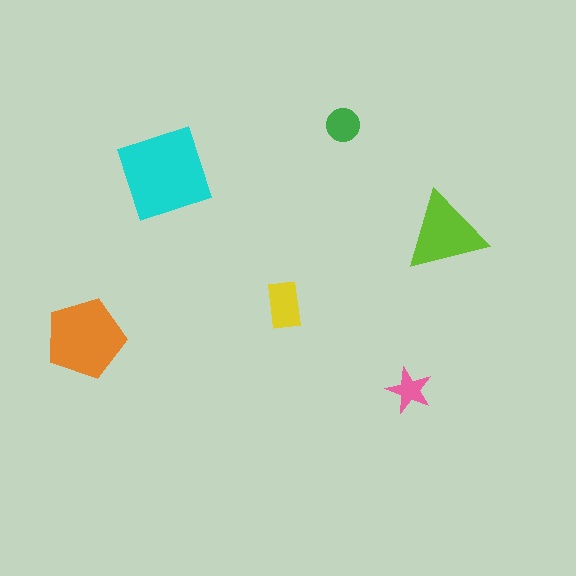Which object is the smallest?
The pink star.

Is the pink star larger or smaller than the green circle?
Smaller.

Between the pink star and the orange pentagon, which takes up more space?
The orange pentagon.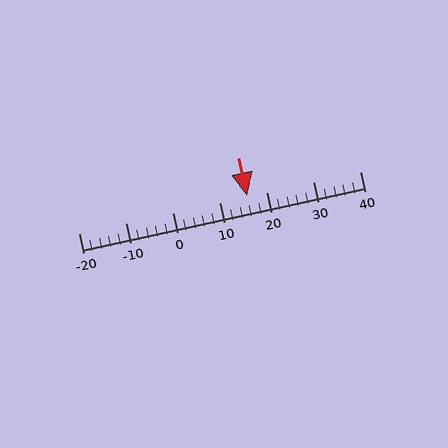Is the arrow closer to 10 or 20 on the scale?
The arrow is closer to 20.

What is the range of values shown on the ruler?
The ruler shows values from -20 to 40.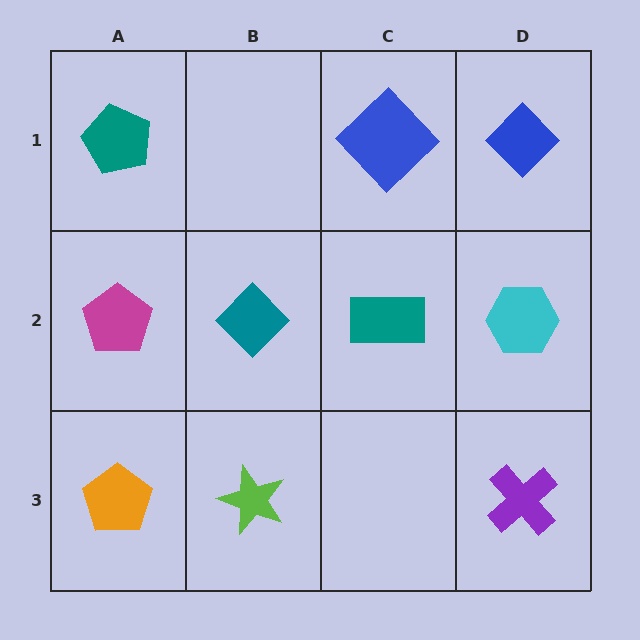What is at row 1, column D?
A blue diamond.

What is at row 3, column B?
A lime star.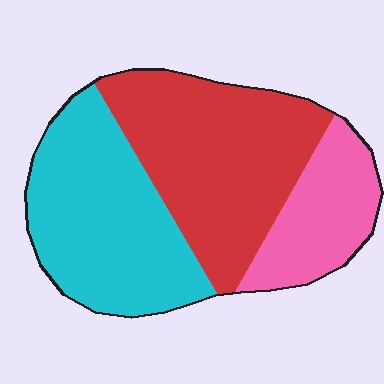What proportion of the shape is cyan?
Cyan covers around 40% of the shape.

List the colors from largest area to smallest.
From largest to smallest: red, cyan, pink.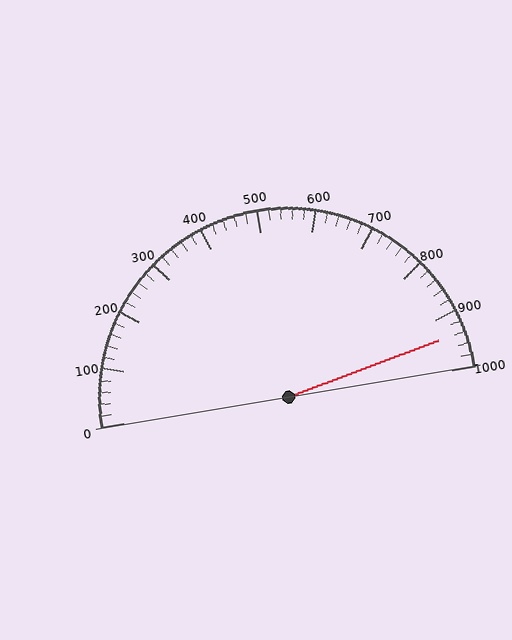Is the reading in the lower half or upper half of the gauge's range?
The reading is in the upper half of the range (0 to 1000).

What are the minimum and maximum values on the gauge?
The gauge ranges from 0 to 1000.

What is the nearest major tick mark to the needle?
The nearest major tick mark is 900.